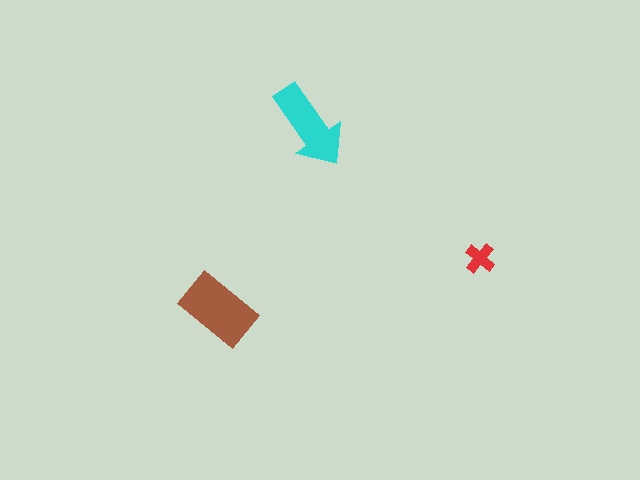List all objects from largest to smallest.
The brown rectangle, the cyan arrow, the red cross.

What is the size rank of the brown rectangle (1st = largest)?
1st.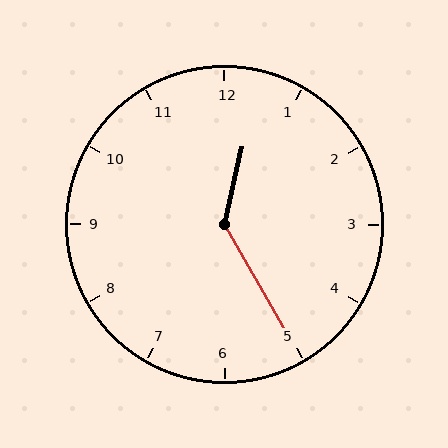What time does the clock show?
12:25.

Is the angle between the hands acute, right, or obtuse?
It is obtuse.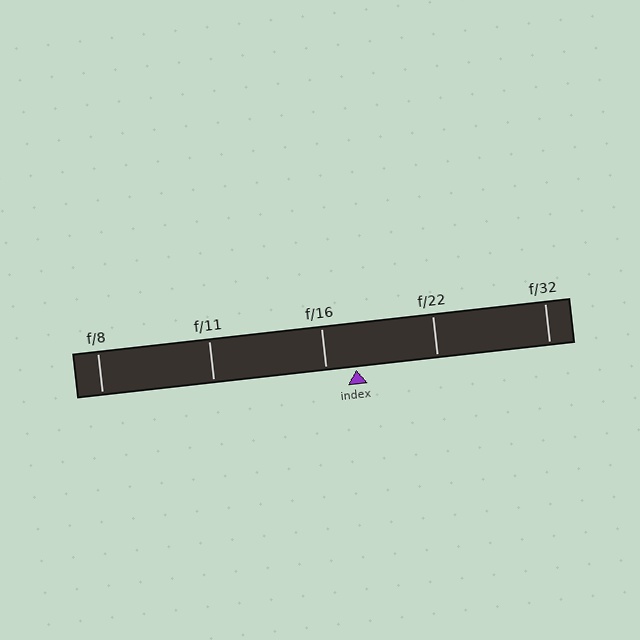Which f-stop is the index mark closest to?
The index mark is closest to f/16.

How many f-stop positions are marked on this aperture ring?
There are 5 f-stop positions marked.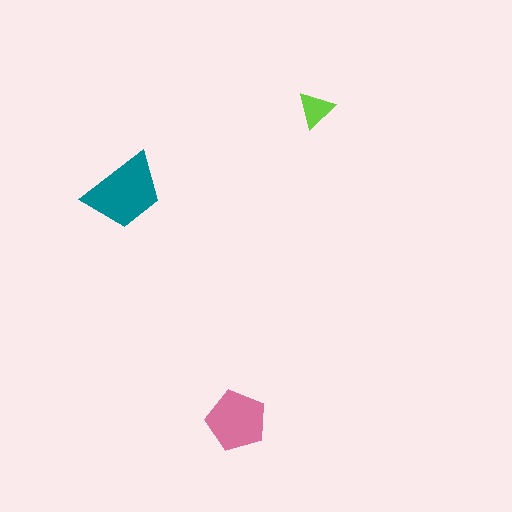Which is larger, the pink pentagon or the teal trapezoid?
The teal trapezoid.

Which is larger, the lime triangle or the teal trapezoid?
The teal trapezoid.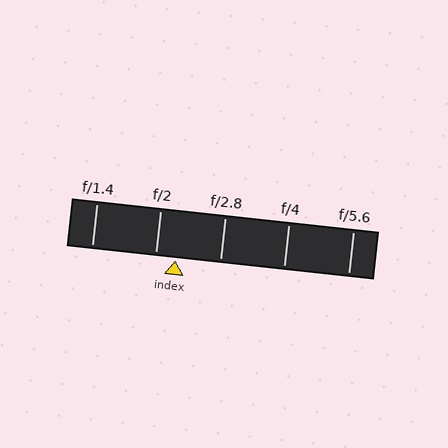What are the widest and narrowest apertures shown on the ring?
The widest aperture shown is f/1.4 and the narrowest is f/5.6.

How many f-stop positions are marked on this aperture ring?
There are 5 f-stop positions marked.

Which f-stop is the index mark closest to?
The index mark is closest to f/2.